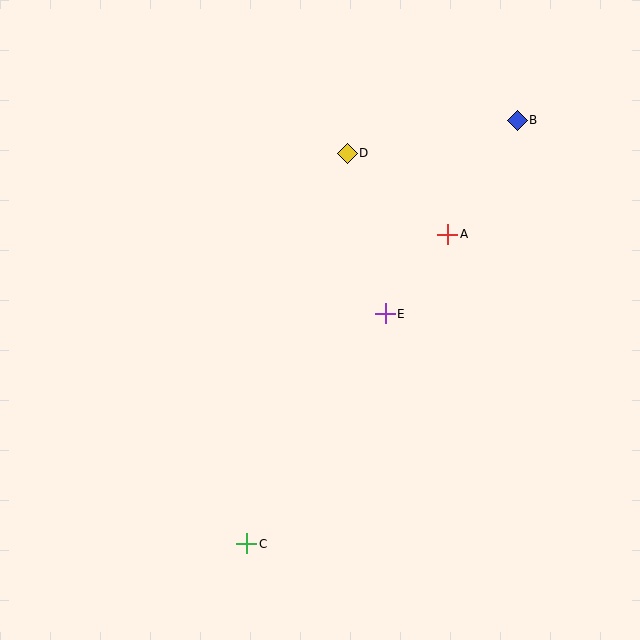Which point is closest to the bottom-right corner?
Point C is closest to the bottom-right corner.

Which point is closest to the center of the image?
Point E at (385, 314) is closest to the center.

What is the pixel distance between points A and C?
The distance between A and C is 369 pixels.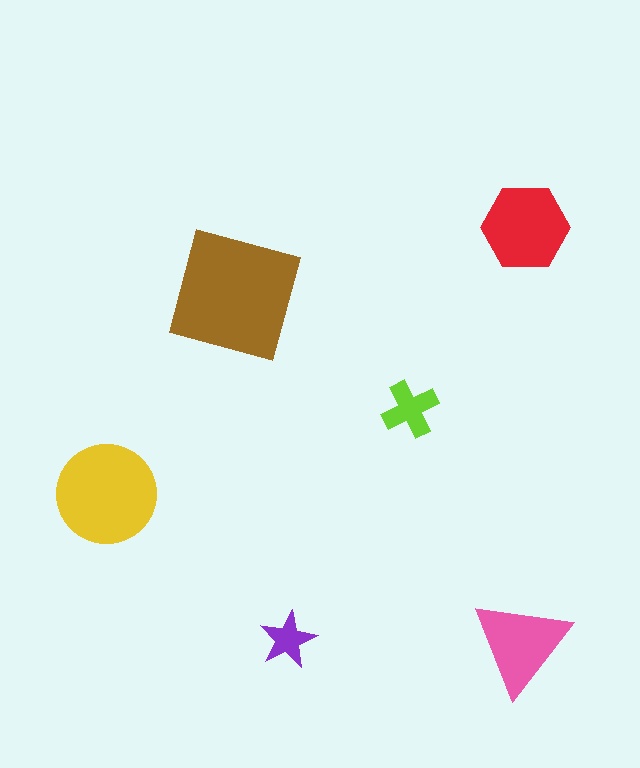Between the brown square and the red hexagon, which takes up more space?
The brown square.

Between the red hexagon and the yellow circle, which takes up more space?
The yellow circle.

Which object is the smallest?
The purple star.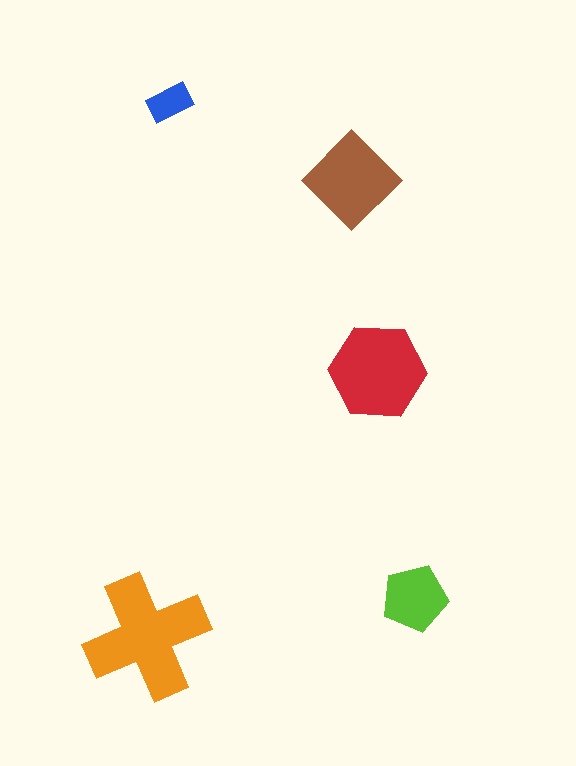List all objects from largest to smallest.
The orange cross, the red hexagon, the brown diamond, the lime pentagon, the blue rectangle.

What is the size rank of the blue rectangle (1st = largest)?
5th.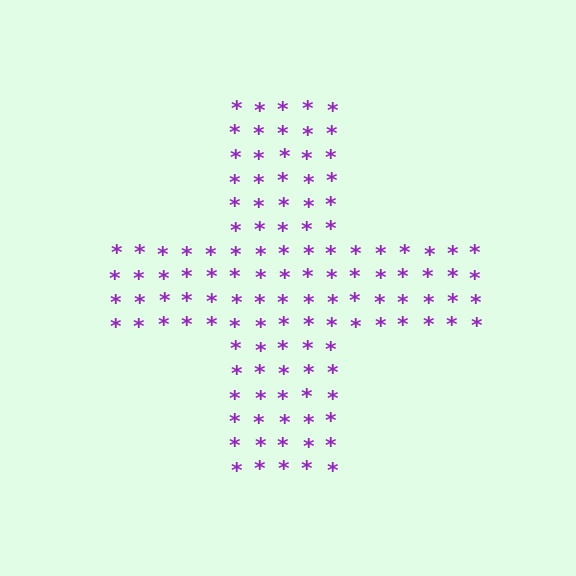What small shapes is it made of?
It is made of small asterisks.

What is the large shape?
The large shape is a cross.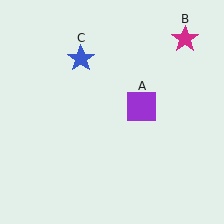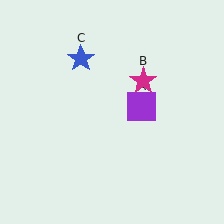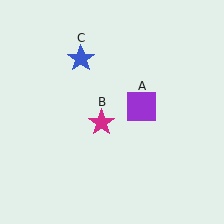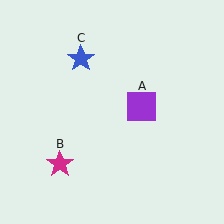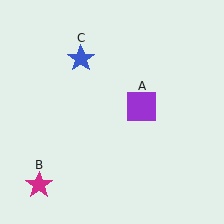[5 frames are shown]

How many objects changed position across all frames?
1 object changed position: magenta star (object B).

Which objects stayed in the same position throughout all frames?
Purple square (object A) and blue star (object C) remained stationary.